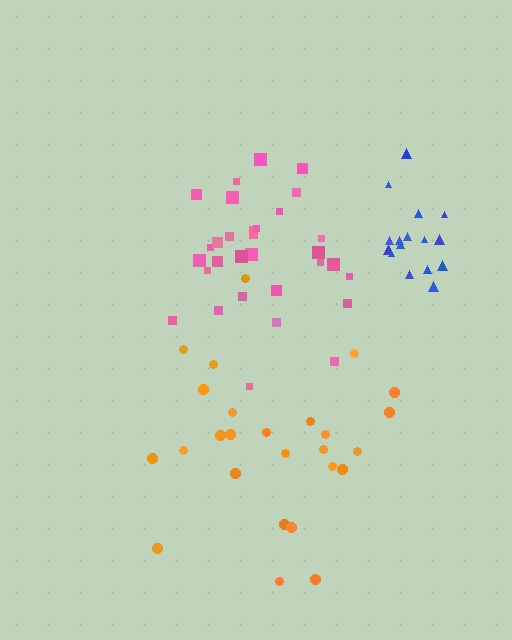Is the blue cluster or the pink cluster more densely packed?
Blue.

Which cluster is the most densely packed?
Blue.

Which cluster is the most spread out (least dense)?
Orange.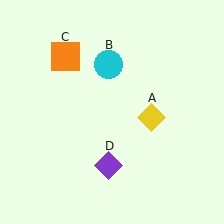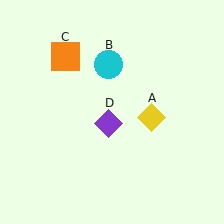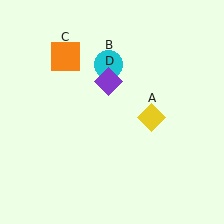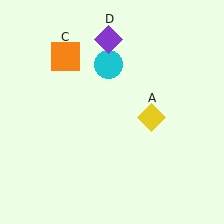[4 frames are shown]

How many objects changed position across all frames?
1 object changed position: purple diamond (object D).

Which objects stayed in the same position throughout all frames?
Yellow diamond (object A) and cyan circle (object B) and orange square (object C) remained stationary.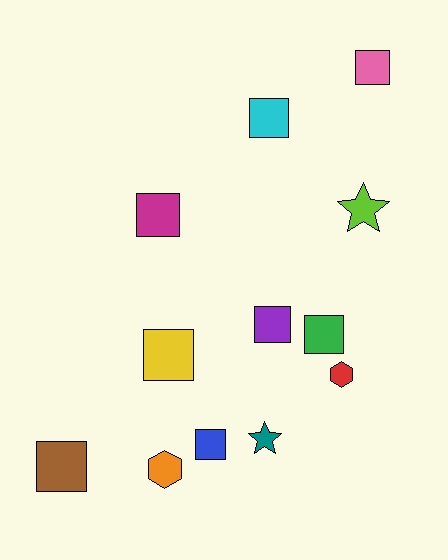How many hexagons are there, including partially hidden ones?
There are 2 hexagons.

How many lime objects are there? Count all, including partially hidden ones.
There is 1 lime object.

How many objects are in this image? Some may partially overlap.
There are 12 objects.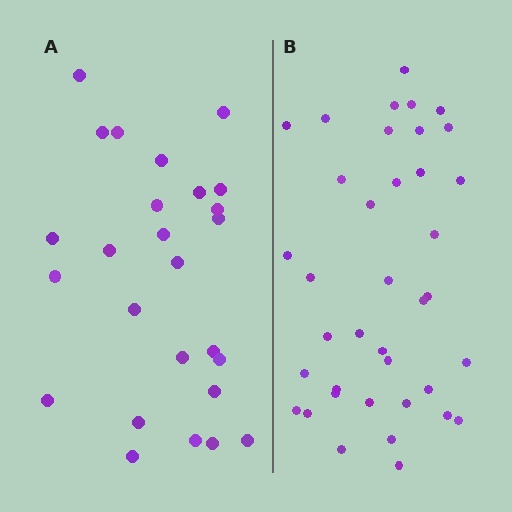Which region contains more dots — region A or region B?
Region B (the right region) has more dots.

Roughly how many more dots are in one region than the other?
Region B has roughly 12 or so more dots than region A.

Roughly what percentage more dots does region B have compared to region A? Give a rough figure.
About 45% more.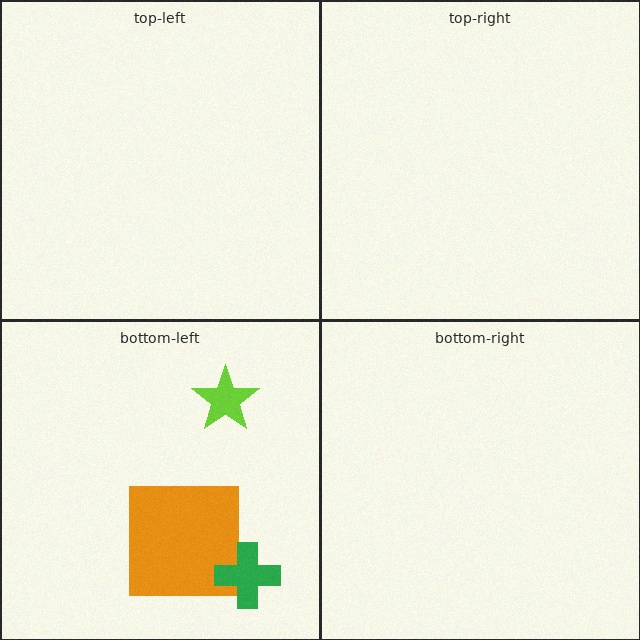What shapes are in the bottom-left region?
The orange square, the lime star, the green cross.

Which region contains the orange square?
The bottom-left region.